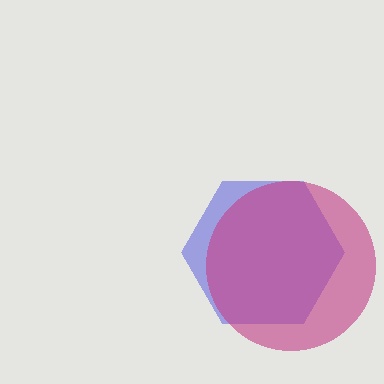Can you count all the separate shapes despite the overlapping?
Yes, there are 2 separate shapes.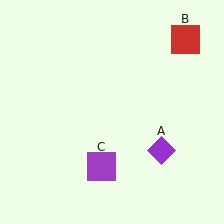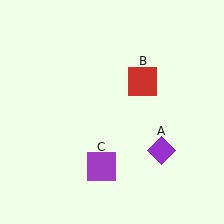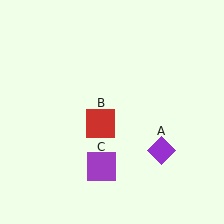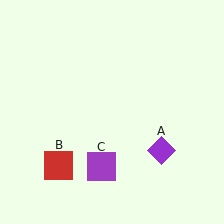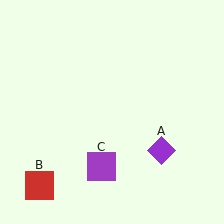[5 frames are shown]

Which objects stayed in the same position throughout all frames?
Purple diamond (object A) and purple square (object C) remained stationary.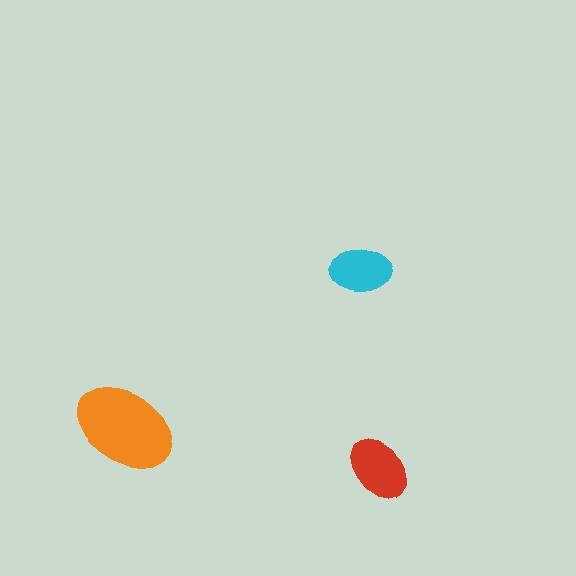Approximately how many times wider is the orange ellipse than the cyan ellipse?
About 1.5 times wider.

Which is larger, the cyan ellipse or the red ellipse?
The red one.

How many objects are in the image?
There are 3 objects in the image.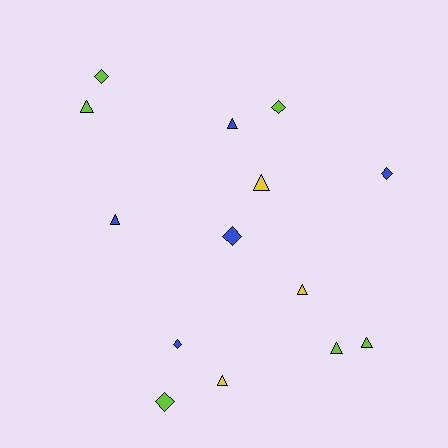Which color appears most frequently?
Lime, with 6 objects.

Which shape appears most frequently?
Triangle, with 8 objects.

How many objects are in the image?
There are 14 objects.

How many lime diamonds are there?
There are 3 lime diamonds.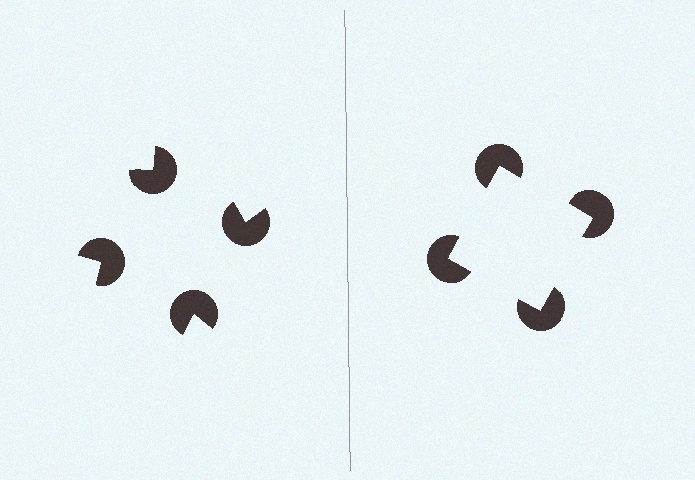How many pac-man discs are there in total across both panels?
8 — 4 on each side.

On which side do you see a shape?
An illusory square appears on the right side. On the left side the wedge cuts are rotated, so no coherent shape forms.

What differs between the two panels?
The pac-man discs are positioned identically on both sides; only the wedge orientations differ. On the right they align to a square; on the left they are misaligned.